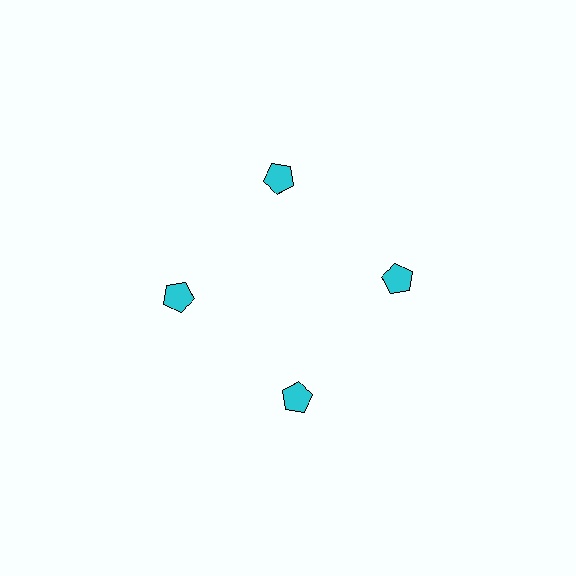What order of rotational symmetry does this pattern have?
This pattern has 4-fold rotational symmetry.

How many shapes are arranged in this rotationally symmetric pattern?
There are 4 shapes, arranged in 4 groups of 1.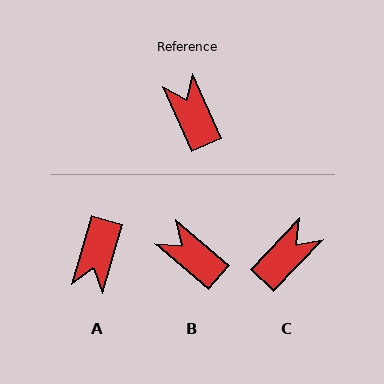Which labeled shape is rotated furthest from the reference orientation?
A, about 140 degrees away.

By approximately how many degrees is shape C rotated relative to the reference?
Approximately 68 degrees clockwise.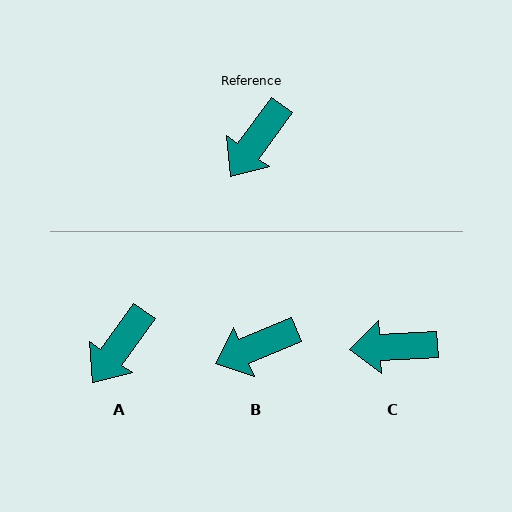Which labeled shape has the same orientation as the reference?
A.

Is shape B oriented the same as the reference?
No, it is off by about 31 degrees.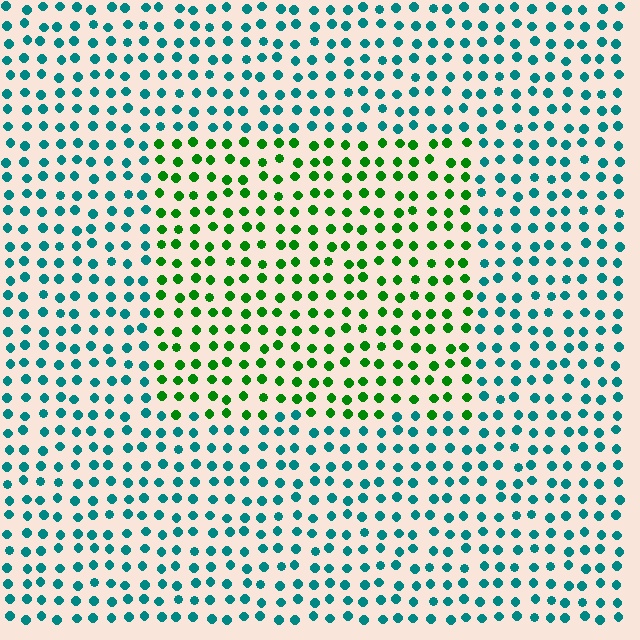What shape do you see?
I see a rectangle.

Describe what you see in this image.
The image is filled with small teal elements in a uniform arrangement. A rectangle-shaped region is visible where the elements are tinted to a slightly different hue, forming a subtle color boundary.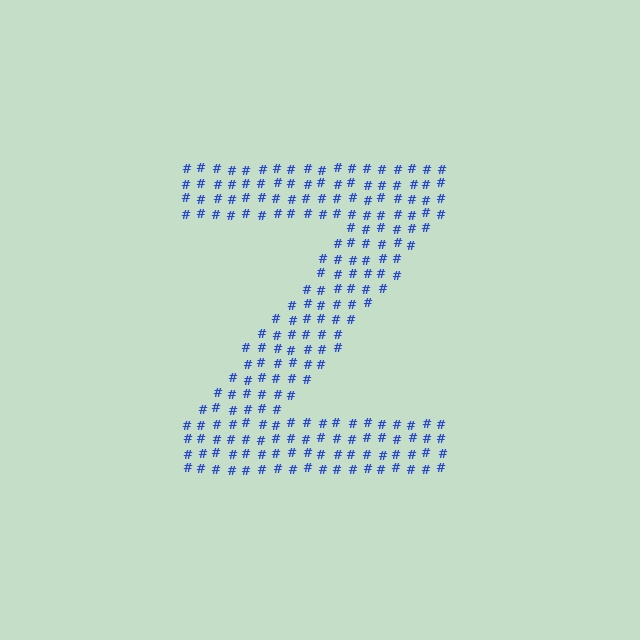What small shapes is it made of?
It is made of small hash symbols.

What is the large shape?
The large shape is the letter Z.